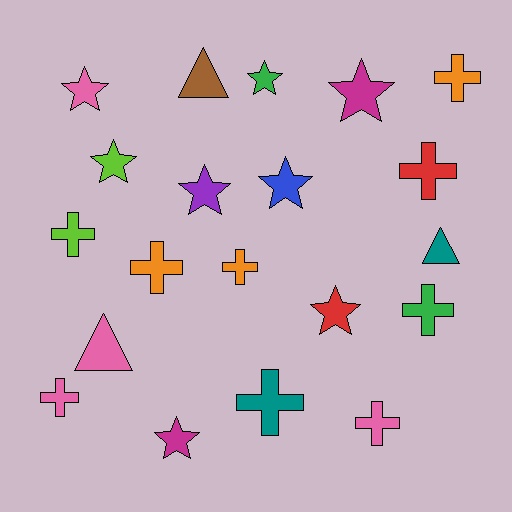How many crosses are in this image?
There are 9 crosses.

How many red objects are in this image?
There are 2 red objects.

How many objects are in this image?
There are 20 objects.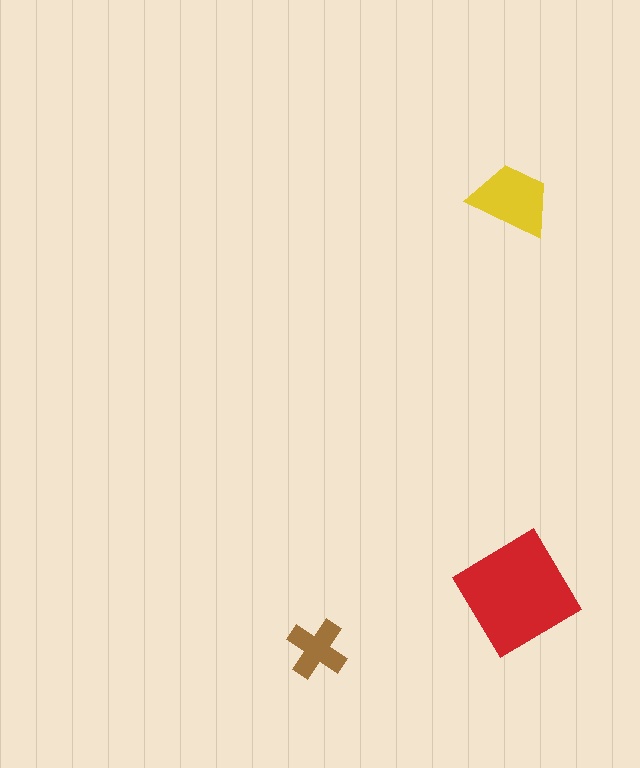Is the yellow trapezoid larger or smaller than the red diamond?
Smaller.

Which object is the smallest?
The brown cross.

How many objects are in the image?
There are 3 objects in the image.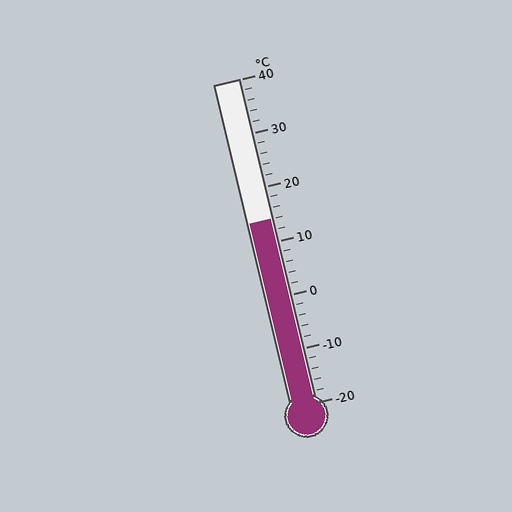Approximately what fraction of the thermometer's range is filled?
The thermometer is filled to approximately 55% of its range.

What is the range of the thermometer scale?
The thermometer scale ranges from -20°C to 40°C.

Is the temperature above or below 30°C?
The temperature is below 30°C.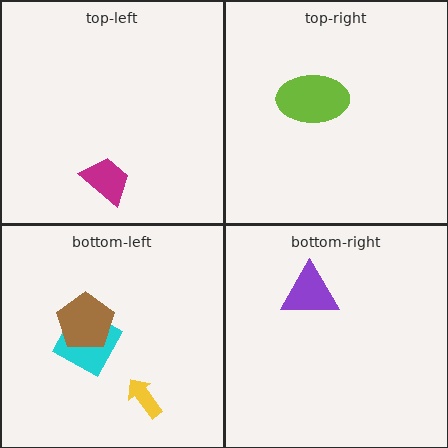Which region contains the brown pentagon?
The bottom-left region.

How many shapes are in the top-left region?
1.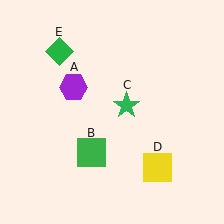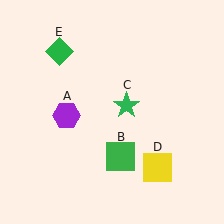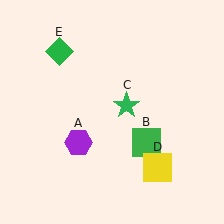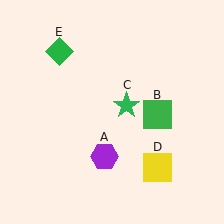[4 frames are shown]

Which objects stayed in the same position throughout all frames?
Green star (object C) and yellow square (object D) and green diamond (object E) remained stationary.